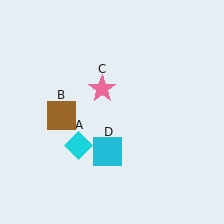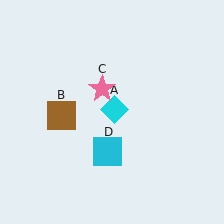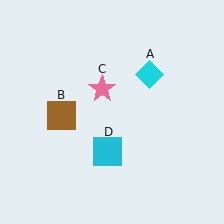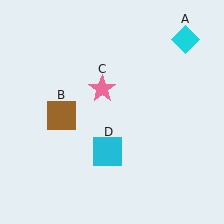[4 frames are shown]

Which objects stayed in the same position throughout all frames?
Brown square (object B) and pink star (object C) and cyan square (object D) remained stationary.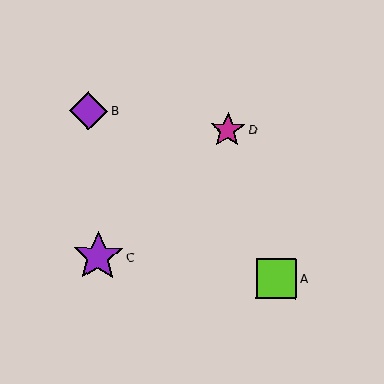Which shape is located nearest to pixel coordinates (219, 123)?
The magenta star (labeled D) at (228, 130) is nearest to that location.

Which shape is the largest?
The purple star (labeled C) is the largest.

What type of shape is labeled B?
Shape B is a purple diamond.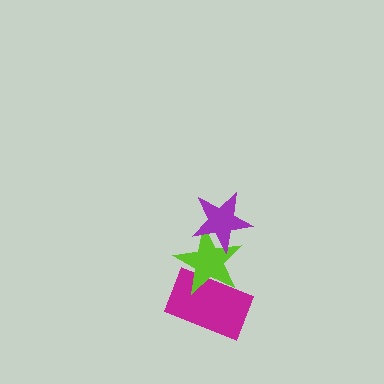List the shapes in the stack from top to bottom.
From top to bottom: the purple star, the lime star, the magenta rectangle.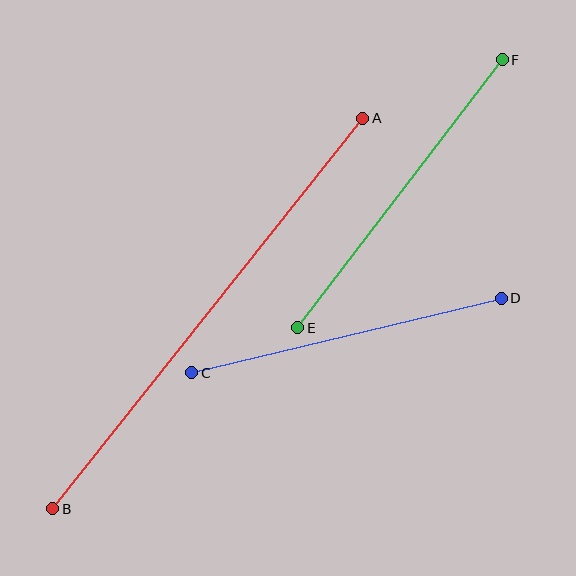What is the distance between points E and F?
The distance is approximately 337 pixels.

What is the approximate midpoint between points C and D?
The midpoint is at approximately (346, 336) pixels.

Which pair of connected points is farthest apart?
Points A and B are farthest apart.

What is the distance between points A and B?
The distance is approximately 499 pixels.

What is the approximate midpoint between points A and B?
The midpoint is at approximately (208, 313) pixels.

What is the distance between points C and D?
The distance is approximately 318 pixels.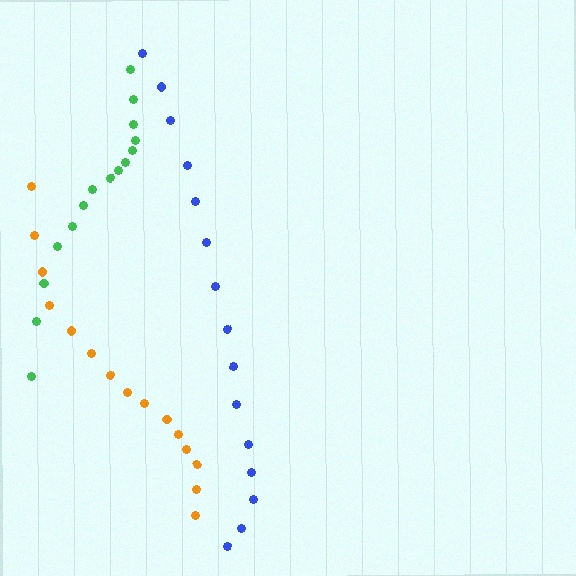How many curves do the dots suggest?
There are 3 distinct paths.